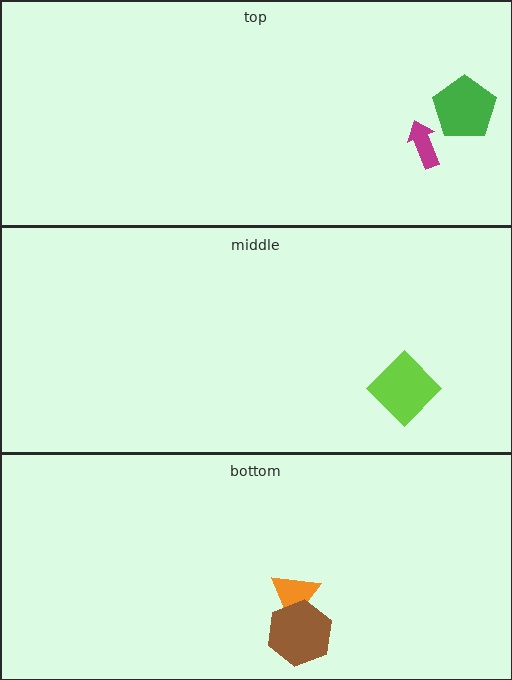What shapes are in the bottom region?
The orange triangle, the brown hexagon.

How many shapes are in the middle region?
1.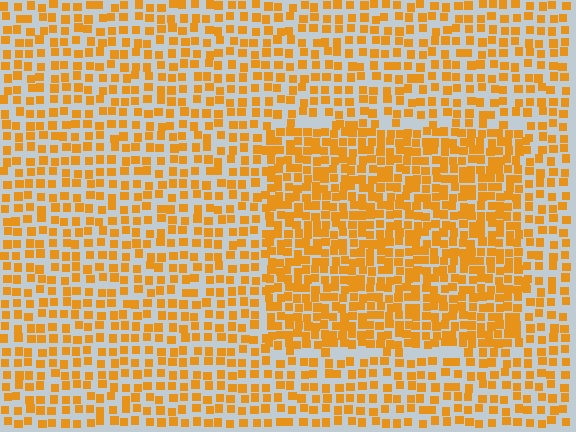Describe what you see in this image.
The image contains small orange elements arranged at two different densities. A rectangle-shaped region is visible where the elements are more densely packed than the surrounding area.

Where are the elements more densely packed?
The elements are more densely packed inside the rectangle boundary.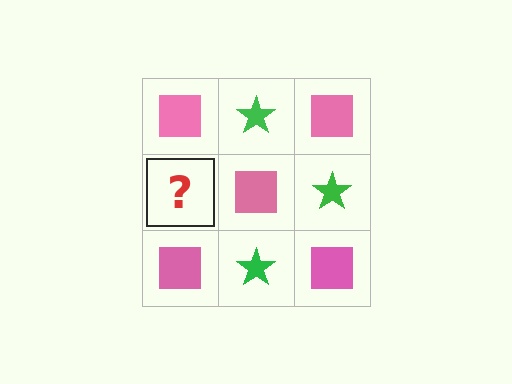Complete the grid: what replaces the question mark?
The question mark should be replaced with a green star.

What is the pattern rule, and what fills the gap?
The rule is that it alternates pink square and green star in a checkerboard pattern. The gap should be filled with a green star.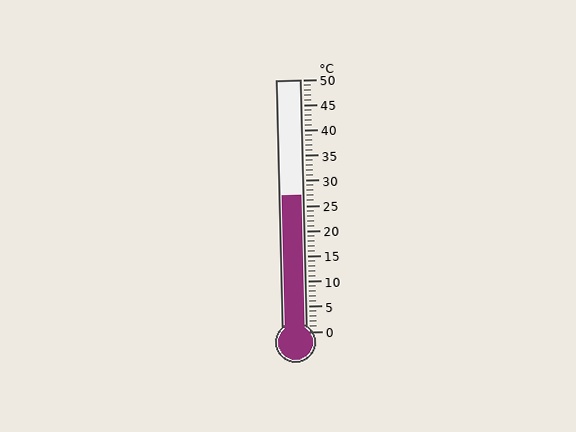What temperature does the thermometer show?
The thermometer shows approximately 27°C.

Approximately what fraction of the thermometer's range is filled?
The thermometer is filled to approximately 55% of its range.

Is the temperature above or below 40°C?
The temperature is below 40°C.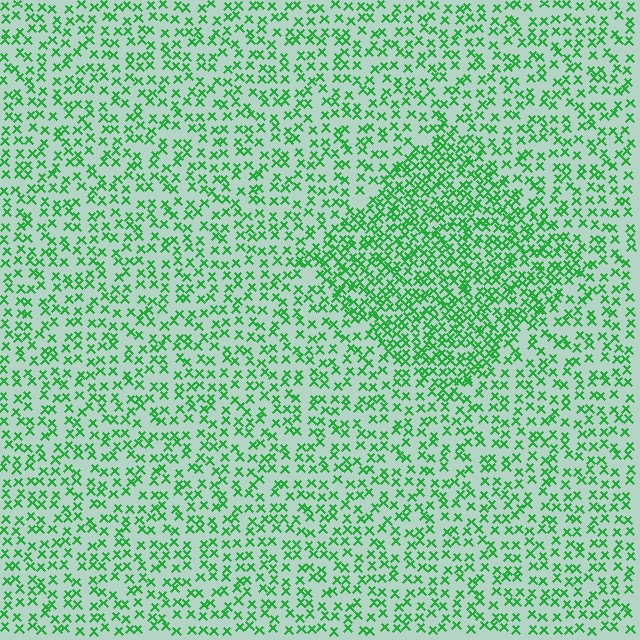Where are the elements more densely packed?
The elements are more densely packed inside the diamond boundary.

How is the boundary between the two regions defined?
The boundary is defined by a change in element density (approximately 1.9x ratio). All elements are the same color, size, and shape.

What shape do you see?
I see a diamond.